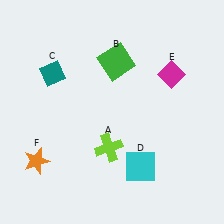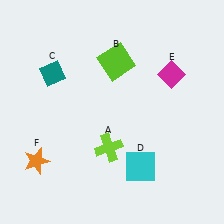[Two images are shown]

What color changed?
The square (B) changed from green in Image 1 to lime in Image 2.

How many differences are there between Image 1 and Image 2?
There is 1 difference between the two images.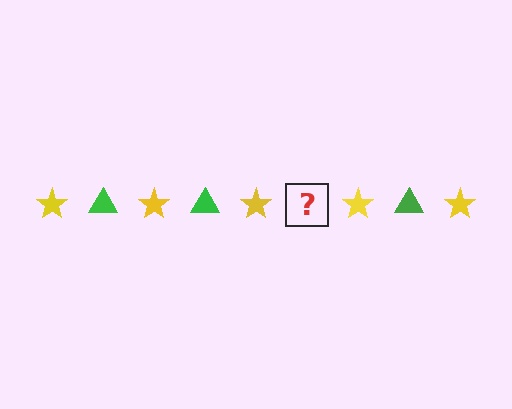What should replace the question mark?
The question mark should be replaced with a green triangle.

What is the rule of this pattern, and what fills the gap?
The rule is that the pattern alternates between yellow star and green triangle. The gap should be filled with a green triangle.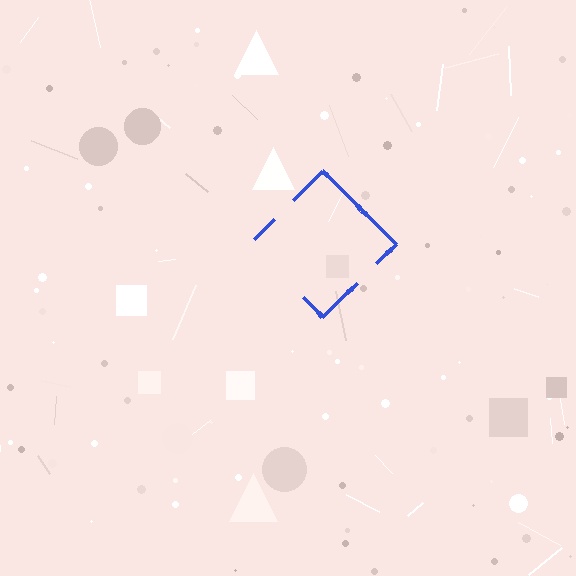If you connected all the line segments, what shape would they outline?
They would outline a diamond.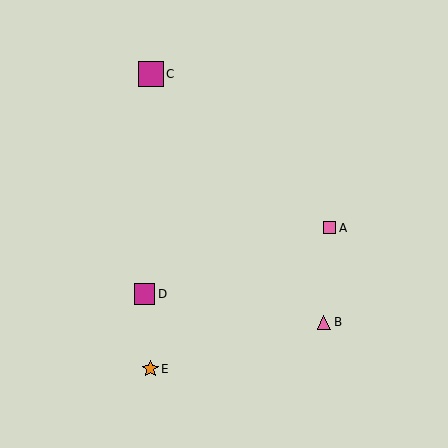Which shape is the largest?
The magenta square (labeled C) is the largest.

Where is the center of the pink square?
The center of the pink square is at (330, 228).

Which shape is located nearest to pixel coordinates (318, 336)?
The pink triangle (labeled B) at (324, 322) is nearest to that location.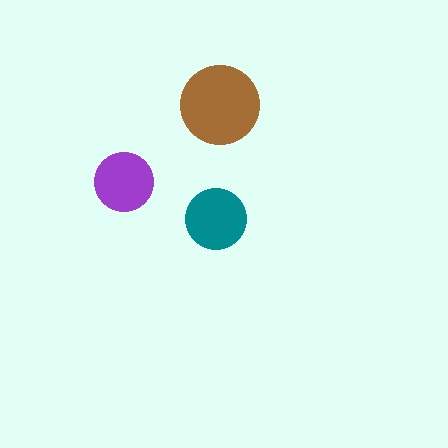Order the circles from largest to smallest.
the brown one, the teal one, the purple one.